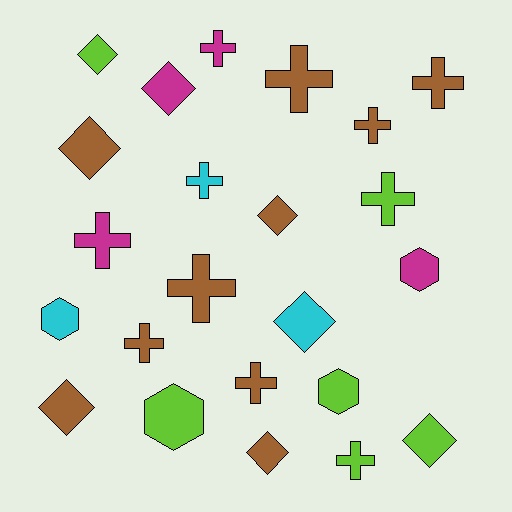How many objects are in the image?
There are 23 objects.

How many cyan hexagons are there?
There is 1 cyan hexagon.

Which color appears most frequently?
Brown, with 10 objects.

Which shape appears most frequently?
Cross, with 11 objects.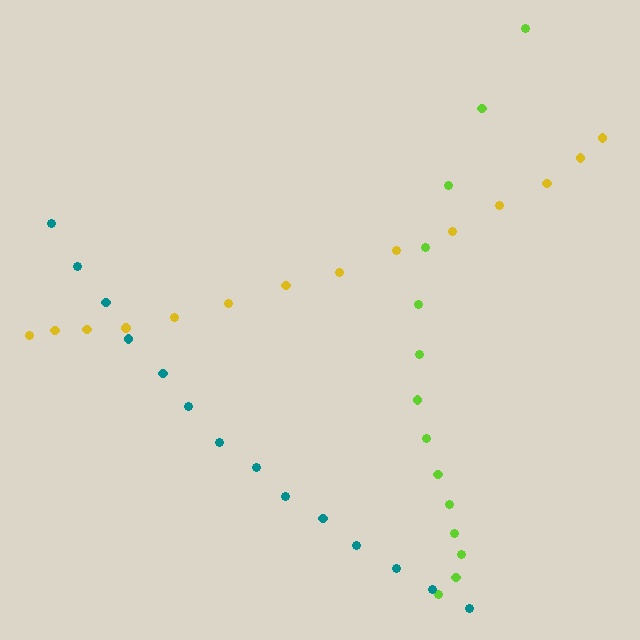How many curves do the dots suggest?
There are 3 distinct paths.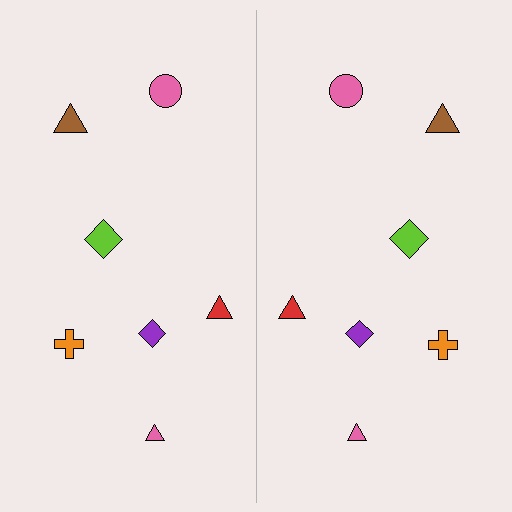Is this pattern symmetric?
Yes, this pattern has bilateral (reflection) symmetry.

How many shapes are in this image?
There are 14 shapes in this image.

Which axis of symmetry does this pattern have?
The pattern has a vertical axis of symmetry running through the center of the image.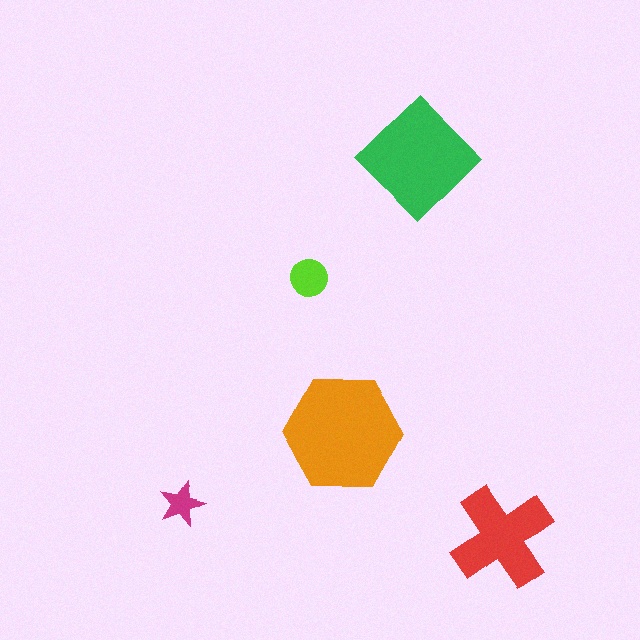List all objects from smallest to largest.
The magenta star, the lime circle, the red cross, the green diamond, the orange hexagon.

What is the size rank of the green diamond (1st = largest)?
2nd.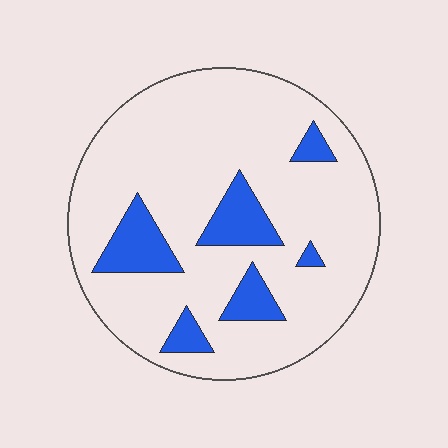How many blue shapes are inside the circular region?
6.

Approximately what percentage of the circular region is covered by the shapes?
Approximately 15%.